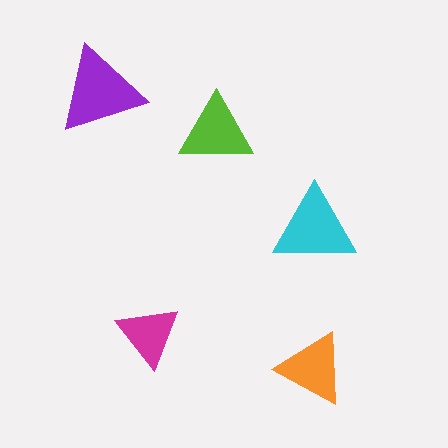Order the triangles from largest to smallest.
the purple one, the cyan one, the lime one, the orange one, the magenta one.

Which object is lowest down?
The orange triangle is bottommost.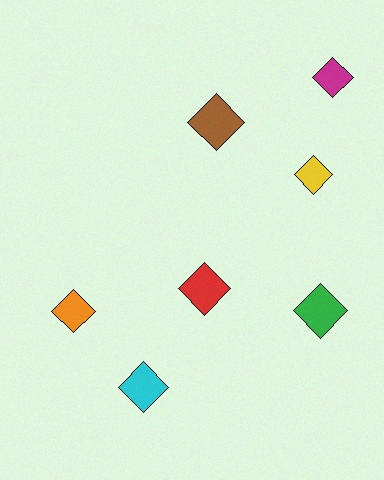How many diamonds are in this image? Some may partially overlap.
There are 7 diamonds.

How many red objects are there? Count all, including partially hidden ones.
There is 1 red object.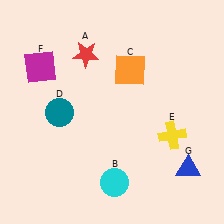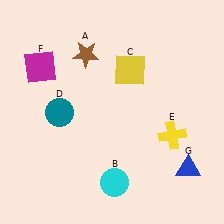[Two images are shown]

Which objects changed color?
A changed from red to brown. C changed from orange to yellow.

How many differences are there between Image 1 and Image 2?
There are 2 differences between the two images.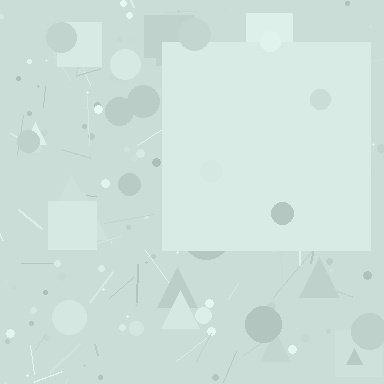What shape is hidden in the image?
A square is hidden in the image.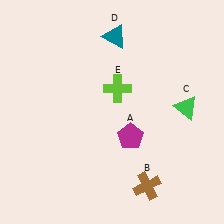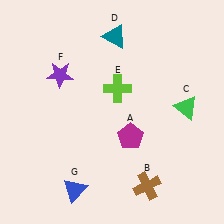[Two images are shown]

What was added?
A purple star (F), a blue triangle (G) were added in Image 2.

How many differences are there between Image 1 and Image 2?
There are 2 differences between the two images.